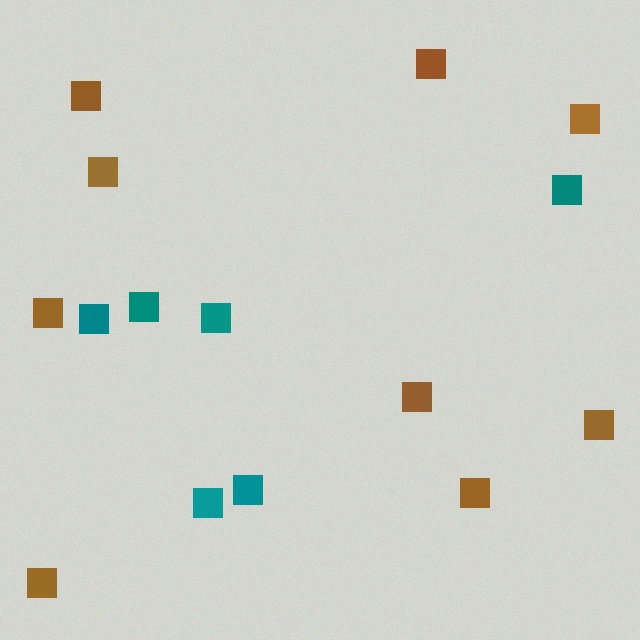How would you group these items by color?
There are 2 groups: one group of teal squares (6) and one group of brown squares (9).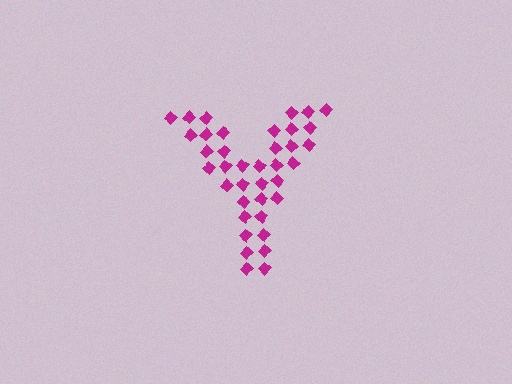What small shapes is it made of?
It is made of small diamonds.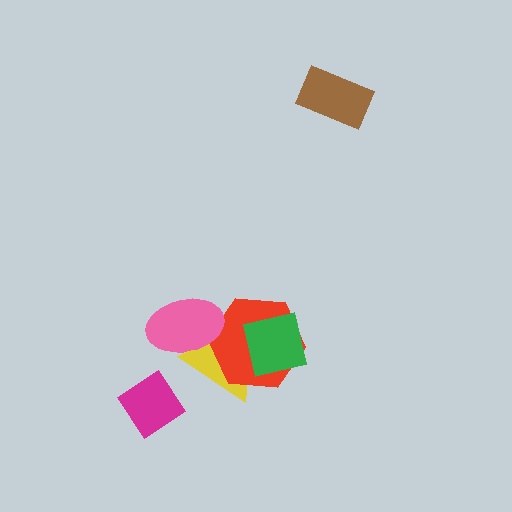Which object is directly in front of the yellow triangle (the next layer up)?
The red hexagon is directly in front of the yellow triangle.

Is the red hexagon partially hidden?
Yes, it is partially covered by another shape.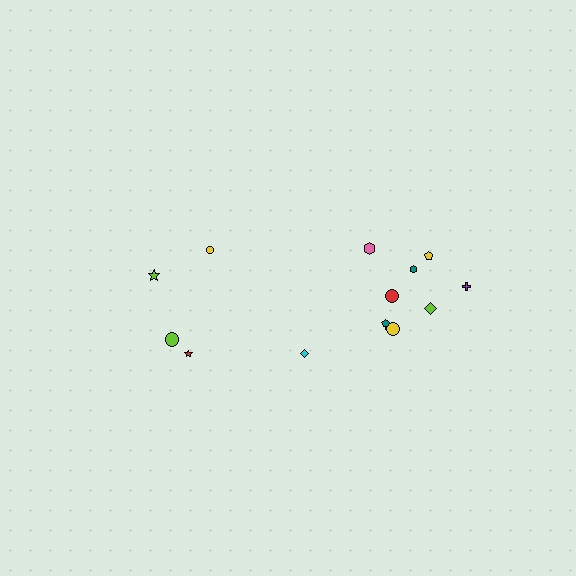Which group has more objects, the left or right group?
The right group.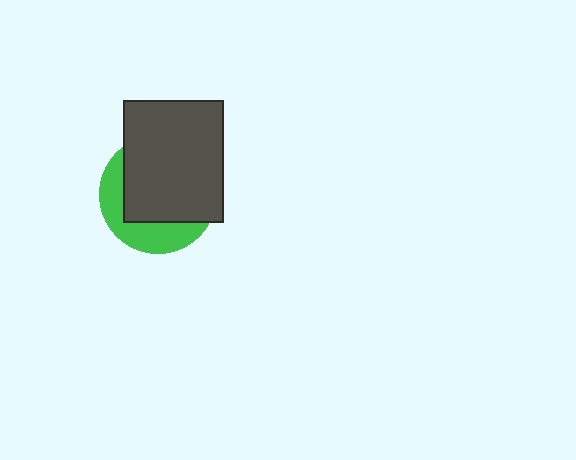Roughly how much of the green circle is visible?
A small part of it is visible (roughly 34%).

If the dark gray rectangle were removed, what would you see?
You would see the complete green circle.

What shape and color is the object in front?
The object in front is a dark gray rectangle.